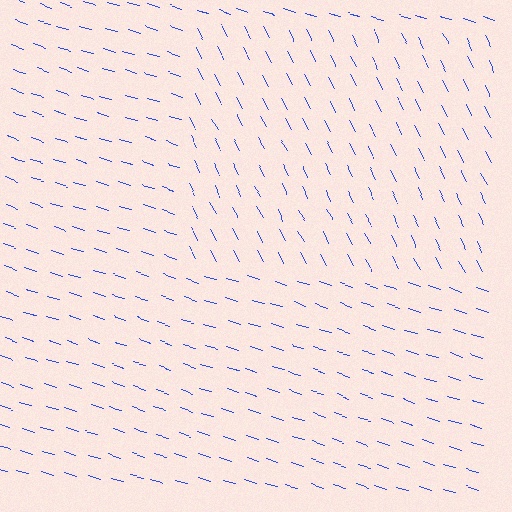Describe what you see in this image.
The image is filled with small blue line segments. A rectangle region in the image has lines oriented differently from the surrounding lines, creating a visible texture boundary.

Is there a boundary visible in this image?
Yes, there is a texture boundary formed by a change in line orientation.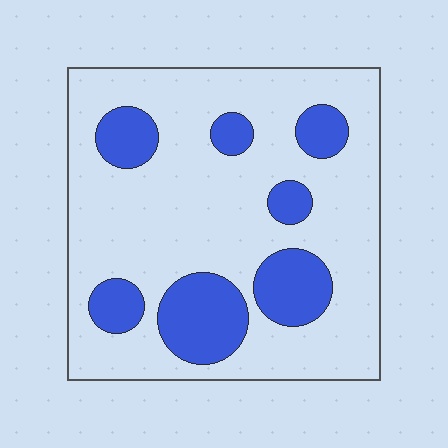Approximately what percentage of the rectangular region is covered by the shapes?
Approximately 25%.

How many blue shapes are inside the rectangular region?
7.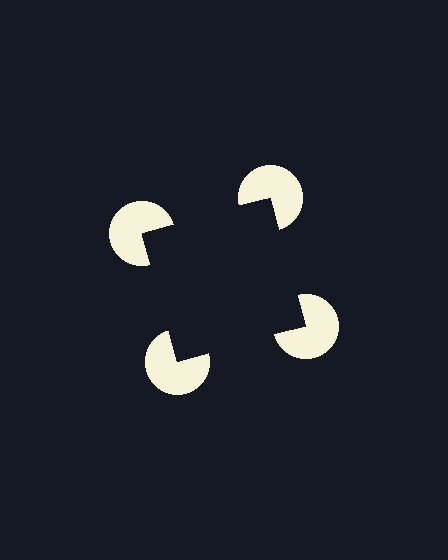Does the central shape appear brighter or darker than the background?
It typically appears slightly darker than the background, even though no actual brightness change is drawn.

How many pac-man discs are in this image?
There are 4 — one at each vertex of the illusory square.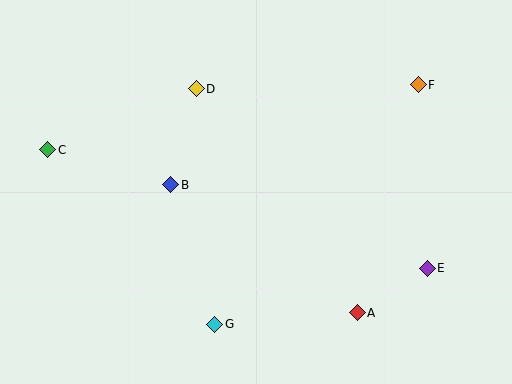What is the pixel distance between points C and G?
The distance between C and G is 242 pixels.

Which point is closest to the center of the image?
Point B at (171, 185) is closest to the center.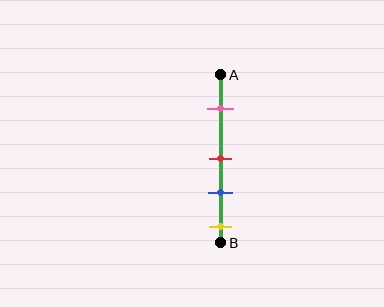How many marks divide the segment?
There are 4 marks dividing the segment.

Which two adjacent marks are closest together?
The red and blue marks are the closest adjacent pair.